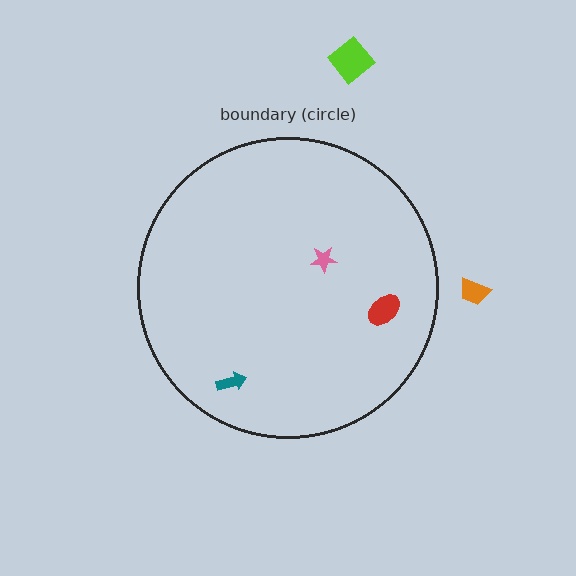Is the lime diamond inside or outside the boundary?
Outside.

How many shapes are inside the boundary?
3 inside, 2 outside.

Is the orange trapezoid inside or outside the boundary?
Outside.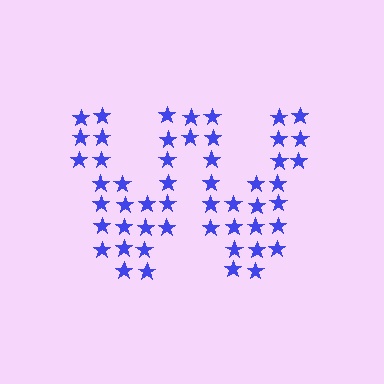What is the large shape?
The large shape is the letter W.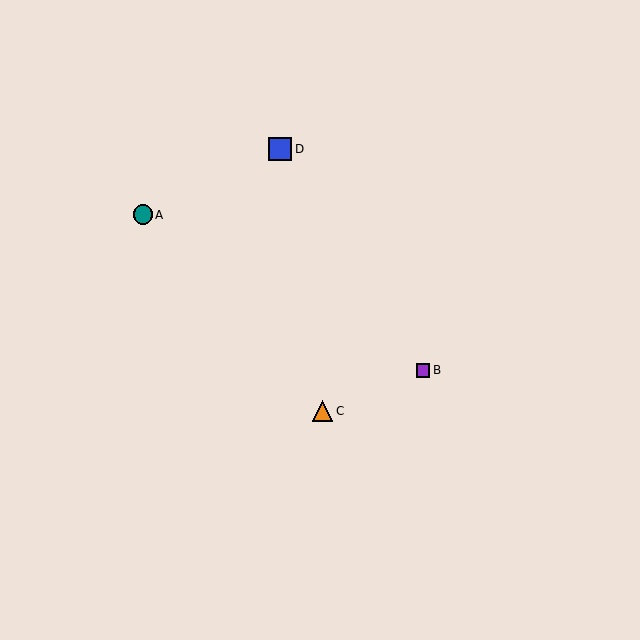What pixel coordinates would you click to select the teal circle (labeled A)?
Click at (143, 215) to select the teal circle A.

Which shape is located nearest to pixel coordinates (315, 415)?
The orange triangle (labeled C) at (323, 411) is nearest to that location.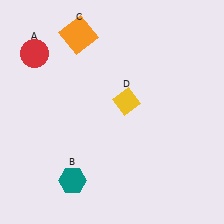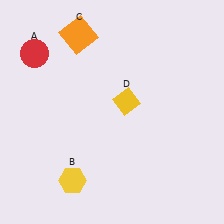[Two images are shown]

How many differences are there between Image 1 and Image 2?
There is 1 difference between the two images.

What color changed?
The hexagon (B) changed from teal in Image 1 to yellow in Image 2.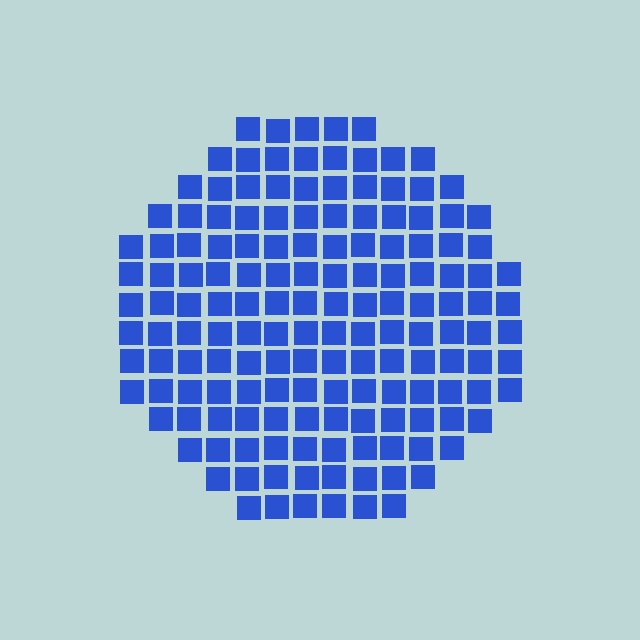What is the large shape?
The large shape is a circle.